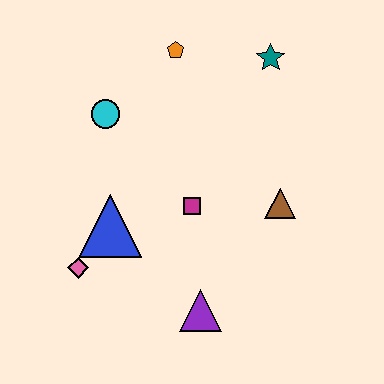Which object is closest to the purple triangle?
The magenta square is closest to the purple triangle.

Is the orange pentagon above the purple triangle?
Yes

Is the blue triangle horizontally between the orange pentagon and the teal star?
No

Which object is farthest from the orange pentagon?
The purple triangle is farthest from the orange pentagon.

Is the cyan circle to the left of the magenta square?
Yes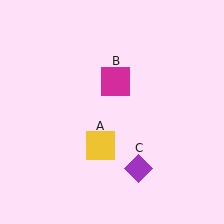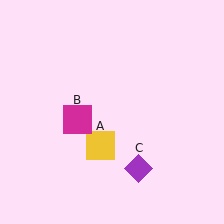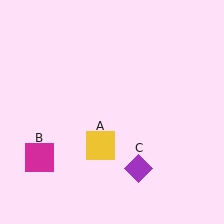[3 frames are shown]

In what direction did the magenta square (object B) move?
The magenta square (object B) moved down and to the left.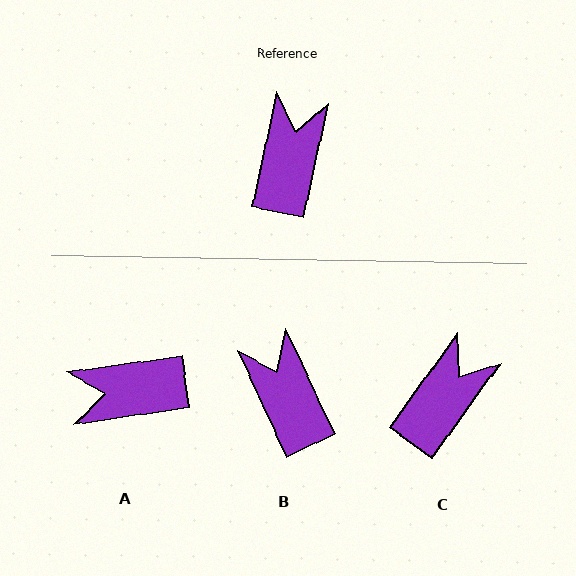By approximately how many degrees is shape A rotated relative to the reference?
Approximately 110 degrees counter-clockwise.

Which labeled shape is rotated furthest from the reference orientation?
A, about 110 degrees away.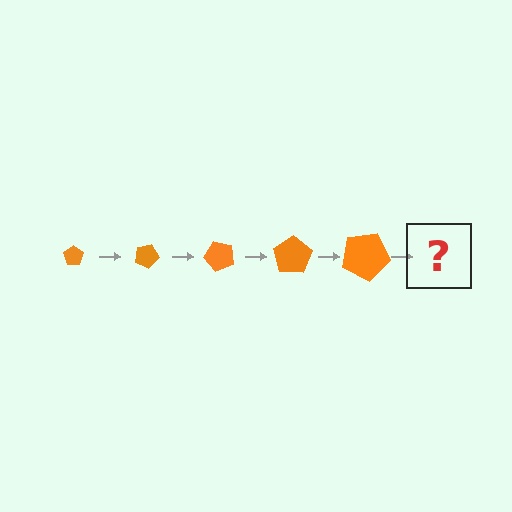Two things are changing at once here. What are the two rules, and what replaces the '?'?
The two rules are that the pentagon grows larger each step and it rotates 25 degrees each step. The '?' should be a pentagon, larger than the previous one and rotated 125 degrees from the start.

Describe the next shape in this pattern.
It should be a pentagon, larger than the previous one and rotated 125 degrees from the start.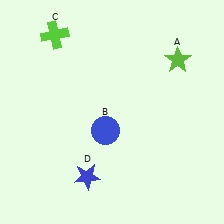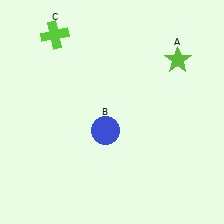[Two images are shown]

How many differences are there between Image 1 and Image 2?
There is 1 difference between the two images.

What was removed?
The blue star (D) was removed in Image 2.